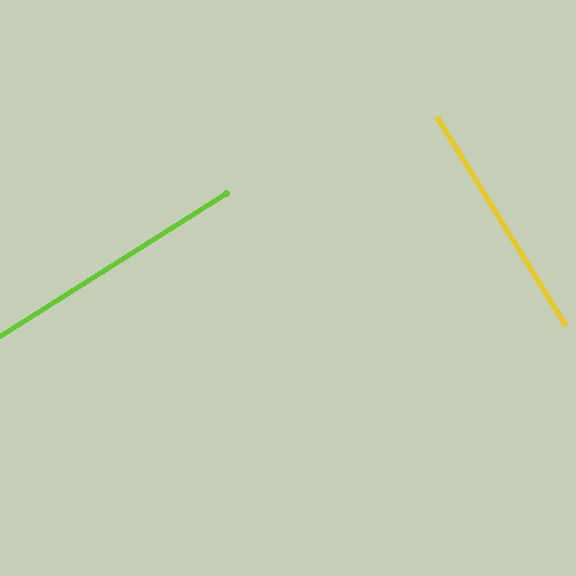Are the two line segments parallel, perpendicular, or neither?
Perpendicular — they meet at approximately 89°.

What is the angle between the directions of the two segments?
Approximately 89 degrees.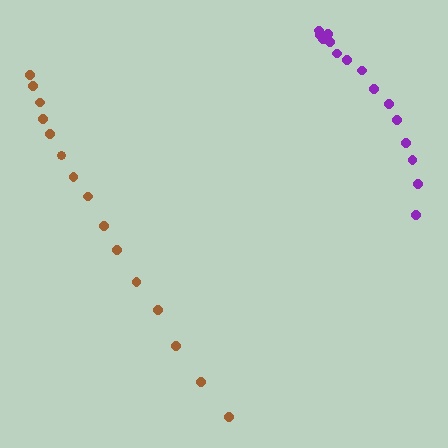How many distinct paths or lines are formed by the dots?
There are 2 distinct paths.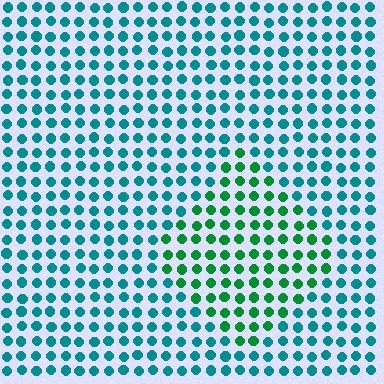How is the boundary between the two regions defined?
The boundary is defined purely by a slight shift in hue (about 41 degrees). Spacing, size, and orientation are identical on both sides.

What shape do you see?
I see a diamond.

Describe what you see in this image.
The image is filled with small teal elements in a uniform arrangement. A diamond-shaped region is visible where the elements are tinted to a slightly different hue, forming a subtle color boundary.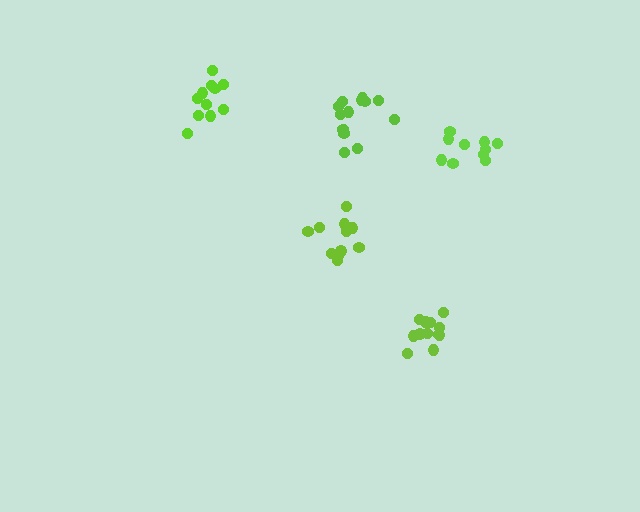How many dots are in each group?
Group 1: 14 dots, Group 2: 12 dots, Group 3: 11 dots, Group 4: 11 dots, Group 5: 10 dots (58 total).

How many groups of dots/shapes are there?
There are 5 groups.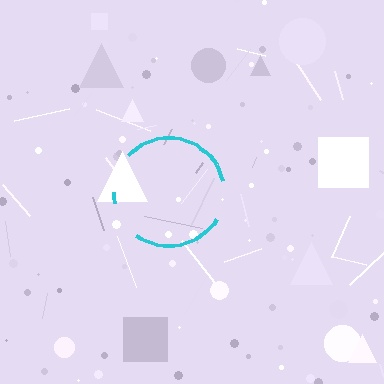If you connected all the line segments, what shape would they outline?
They would outline a circle.